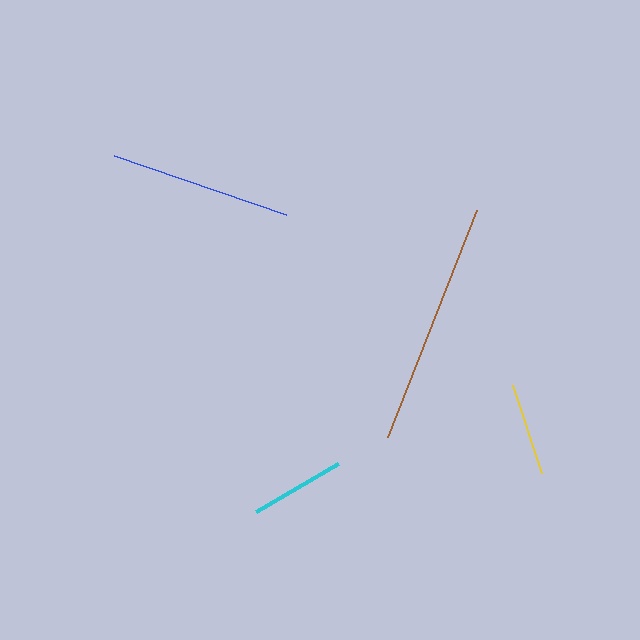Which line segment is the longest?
The brown line is the longest at approximately 244 pixels.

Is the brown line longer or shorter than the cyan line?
The brown line is longer than the cyan line.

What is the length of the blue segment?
The blue segment is approximately 182 pixels long.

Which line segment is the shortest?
The yellow line is the shortest at approximately 93 pixels.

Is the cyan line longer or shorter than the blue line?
The blue line is longer than the cyan line.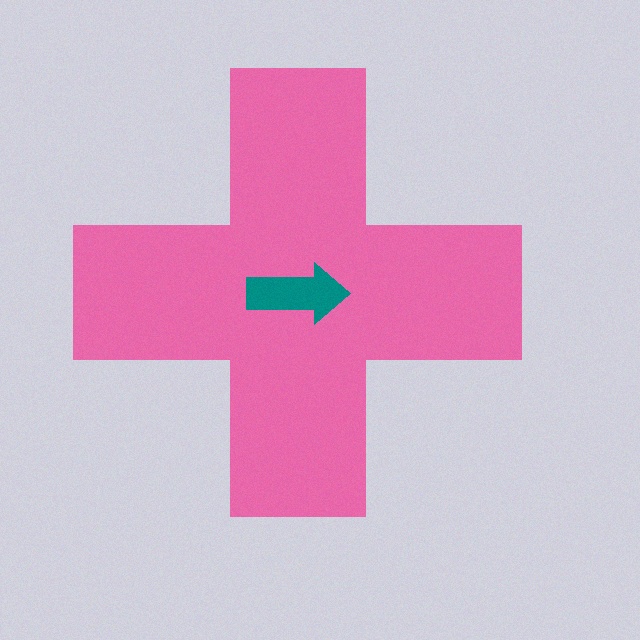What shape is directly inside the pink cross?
The teal arrow.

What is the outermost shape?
The pink cross.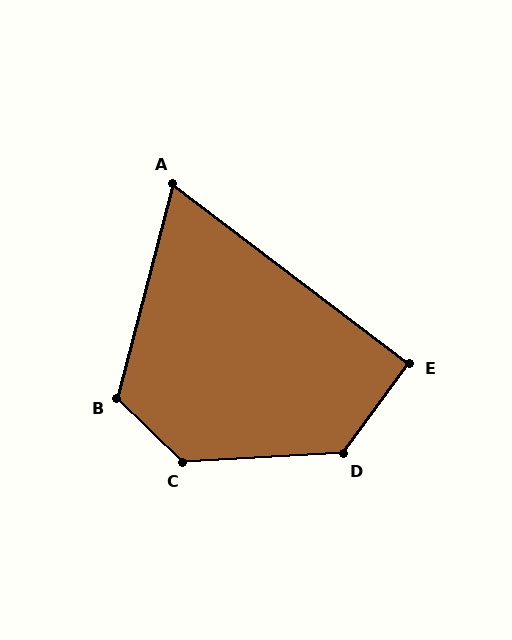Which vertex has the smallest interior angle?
A, at approximately 67 degrees.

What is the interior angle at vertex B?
Approximately 119 degrees (obtuse).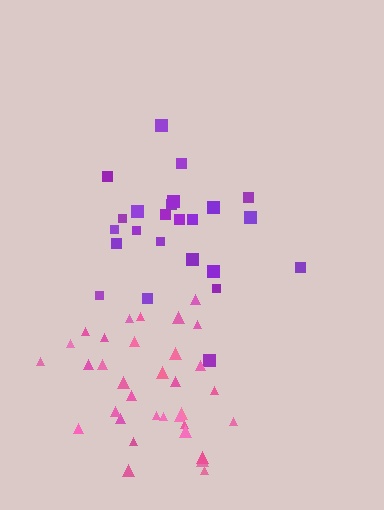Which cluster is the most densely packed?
Pink.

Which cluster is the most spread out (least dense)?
Purple.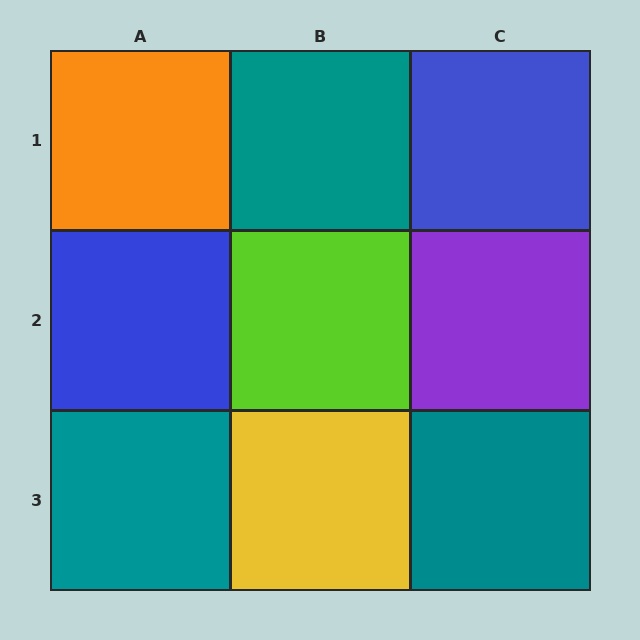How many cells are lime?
1 cell is lime.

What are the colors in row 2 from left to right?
Blue, lime, purple.